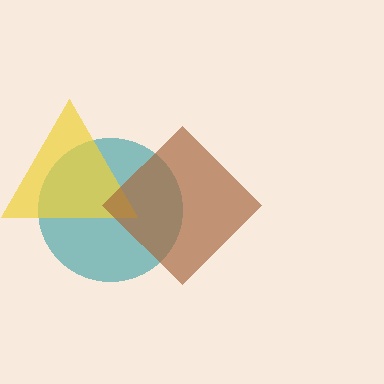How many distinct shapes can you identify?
There are 3 distinct shapes: a teal circle, a yellow triangle, a brown diamond.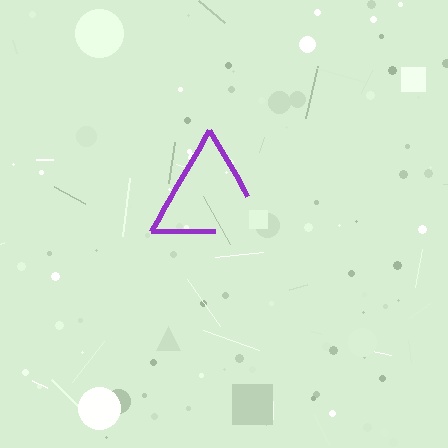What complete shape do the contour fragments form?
The contour fragments form a triangle.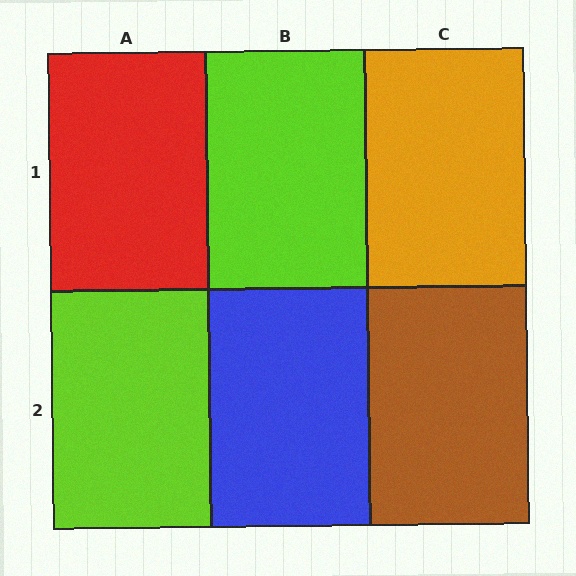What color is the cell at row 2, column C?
Brown.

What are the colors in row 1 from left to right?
Red, lime, orange.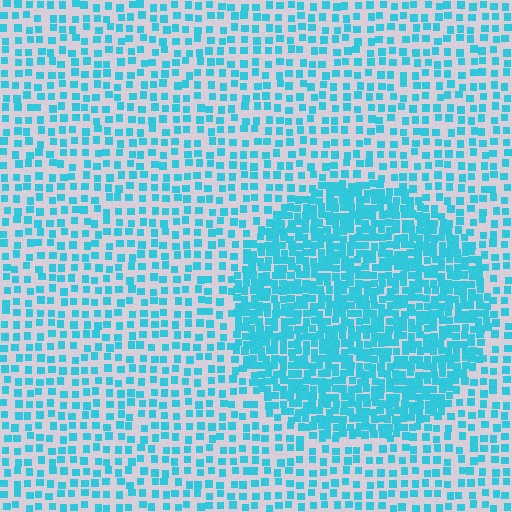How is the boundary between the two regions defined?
The boundary is defined by a change in element density (approximately 2.3x ratio). All elements are the same color, size, and shape.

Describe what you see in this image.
The image contains small cyan elements arranged at two different densities. A circle-shaped region is visible where the elements are more densely packed than the surrounding area.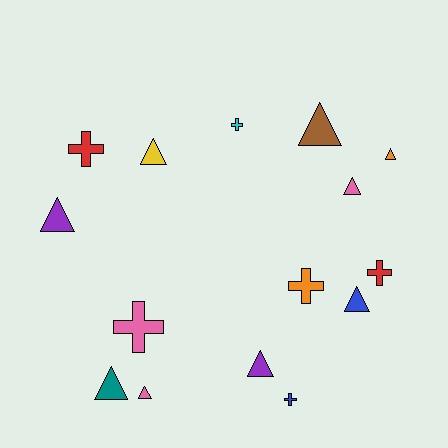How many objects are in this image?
There are 15 objects.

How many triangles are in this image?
There are 9 triangles.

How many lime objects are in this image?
There are no lime objects.